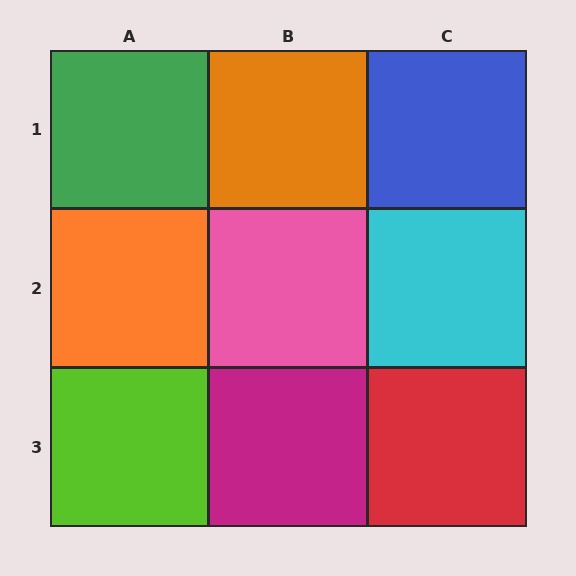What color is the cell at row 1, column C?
Blue.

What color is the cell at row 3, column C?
Red.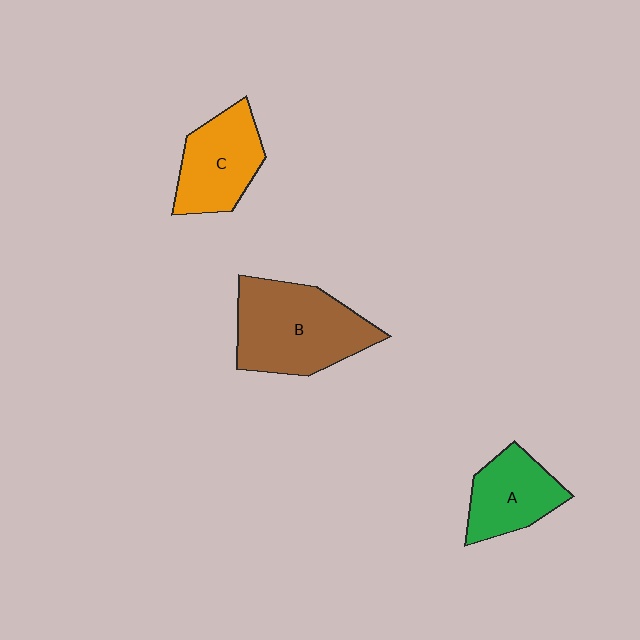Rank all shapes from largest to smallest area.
From largest to smallest: B (brown), C (orange), A (green).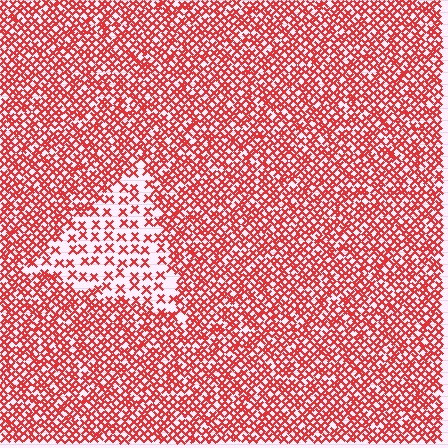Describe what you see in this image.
The image contains small red elements arranged at two different densities. A triangle-shaped region is visible where the elements are less densely packed than the surrounding area.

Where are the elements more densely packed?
The elements are more densely packed outside the triangle boundary.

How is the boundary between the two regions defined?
The boundary is defined by a change in element density (approximately 2.5x ratio). All elements are the same color, size, and shape.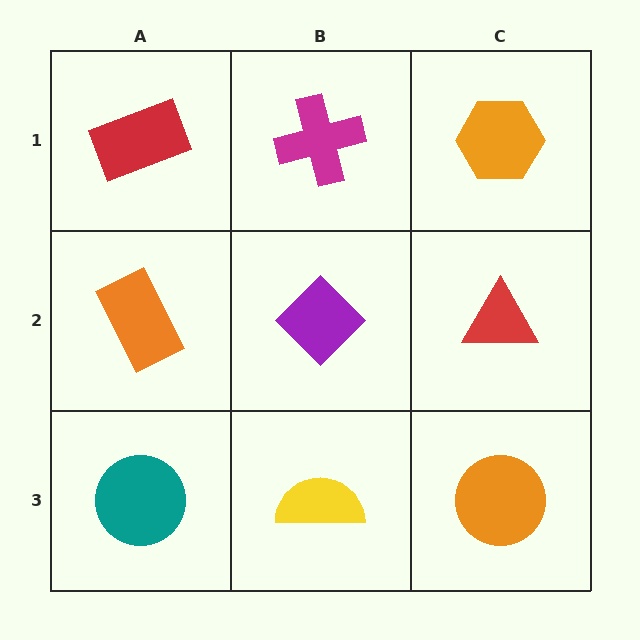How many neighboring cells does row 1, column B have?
3.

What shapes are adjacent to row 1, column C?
A red triangle (row 2, column C), a magenta cross (row 1, column B).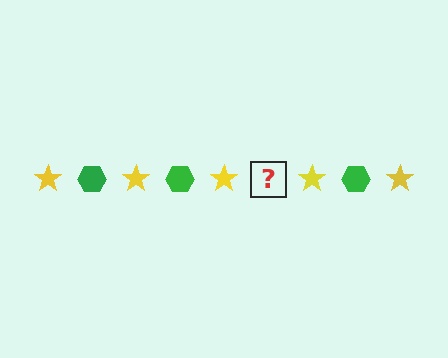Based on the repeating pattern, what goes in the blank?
The blank should be a green hexagon.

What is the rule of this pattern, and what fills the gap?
The rule is that the pattern alternates between yellow star and green hexagon. The gap should be filled with a green hexagon.